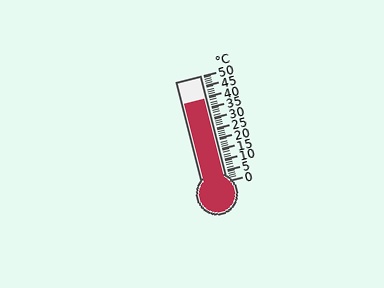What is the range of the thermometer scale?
The thermometer scale ranges from 0°C to 50°C.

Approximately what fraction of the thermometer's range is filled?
The thermometer is filled to approximately 80% of its range.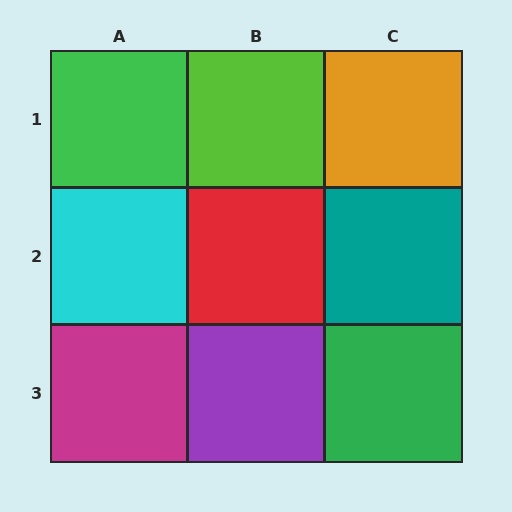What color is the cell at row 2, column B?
Red.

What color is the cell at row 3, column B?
Purple.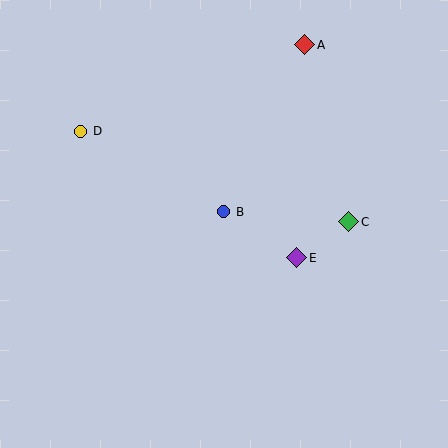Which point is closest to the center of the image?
Point B at (224, 212) is closest to the center.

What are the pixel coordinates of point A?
Point A is at (305, 45).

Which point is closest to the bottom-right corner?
Point E is closest to the bottom-right corner.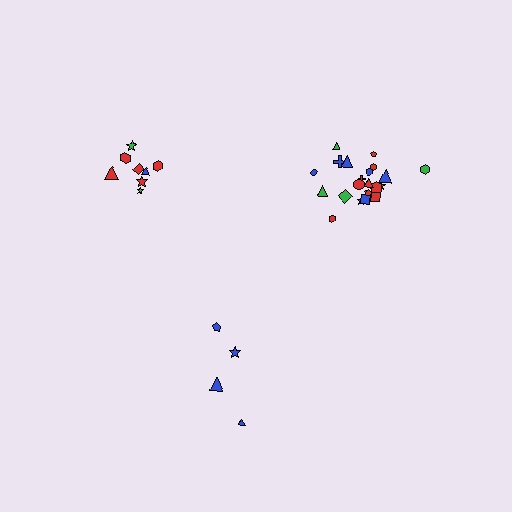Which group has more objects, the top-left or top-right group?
The top-right group.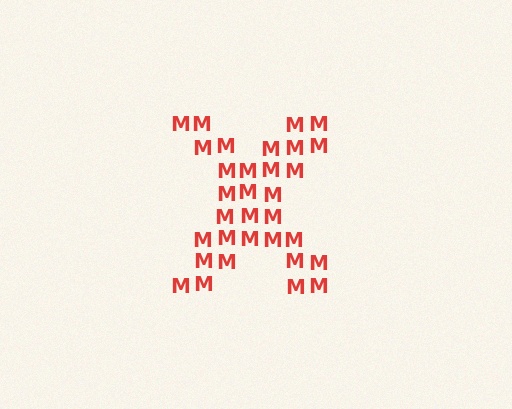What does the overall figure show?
The overall figure shows the letter X.